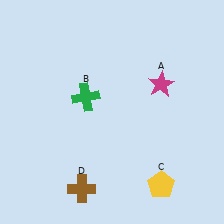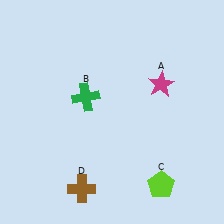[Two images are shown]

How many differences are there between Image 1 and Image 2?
There is 1 difference between the two images.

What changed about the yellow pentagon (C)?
In Image 1, C is yellow. In Image 2, it changed to lime.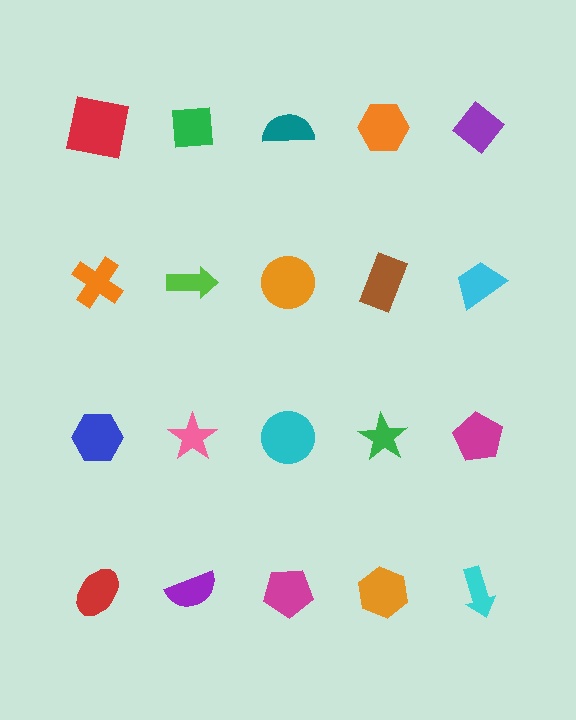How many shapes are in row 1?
5 shapes.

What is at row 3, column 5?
A magenta pentagon.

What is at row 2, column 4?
A brown rectangle.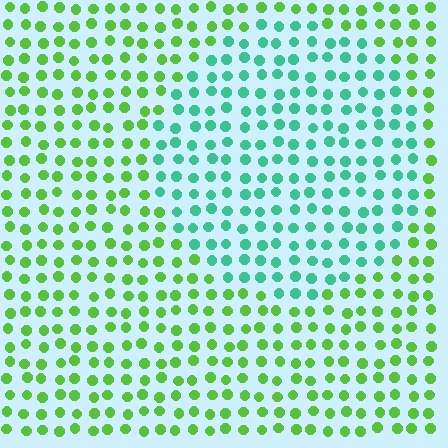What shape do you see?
I see a circle.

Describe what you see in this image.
The image is filled with small lime elements in a uniform arrangement. A circle-shaped region is visible where the elements are tinted to a slightly different hue, forming a subtle color boundary.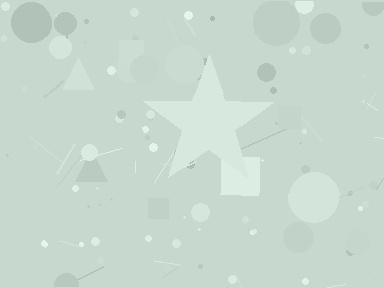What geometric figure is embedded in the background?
A star is embedded in the background.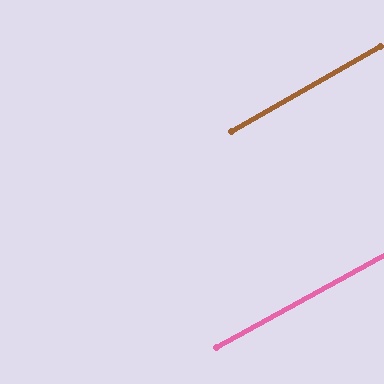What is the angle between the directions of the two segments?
Approximately 1 degree.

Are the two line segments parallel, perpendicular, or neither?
Parallel — their directions differ by only 0.9°.